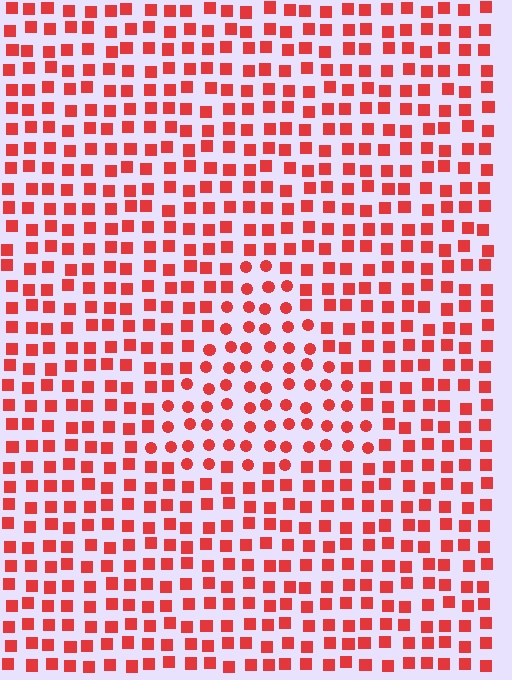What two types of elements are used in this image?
The image uses circles inside the triangle region and squares outside it.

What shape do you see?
I see a triangle.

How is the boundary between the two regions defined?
The boundary is defined by a change in element shape: circles inside vs. squares outside. All elements share the same color and spacing.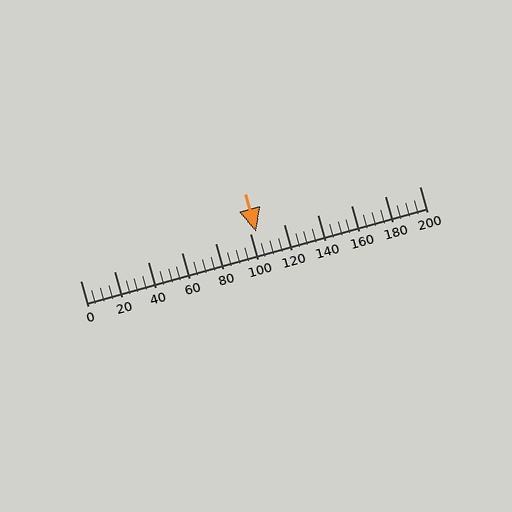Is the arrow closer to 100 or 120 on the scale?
The arrow is closer to 100.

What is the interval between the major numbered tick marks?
The major tick marks are spaced 20 units apart.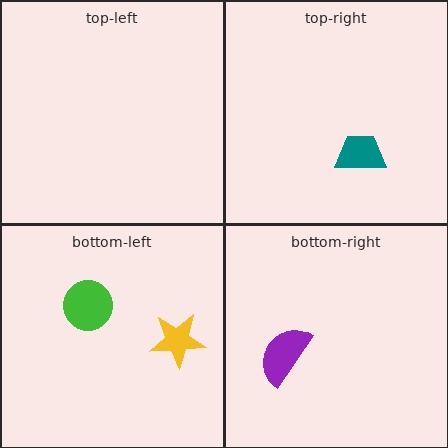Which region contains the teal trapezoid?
The top-right region.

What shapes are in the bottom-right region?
The purple semicircle.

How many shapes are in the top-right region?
1.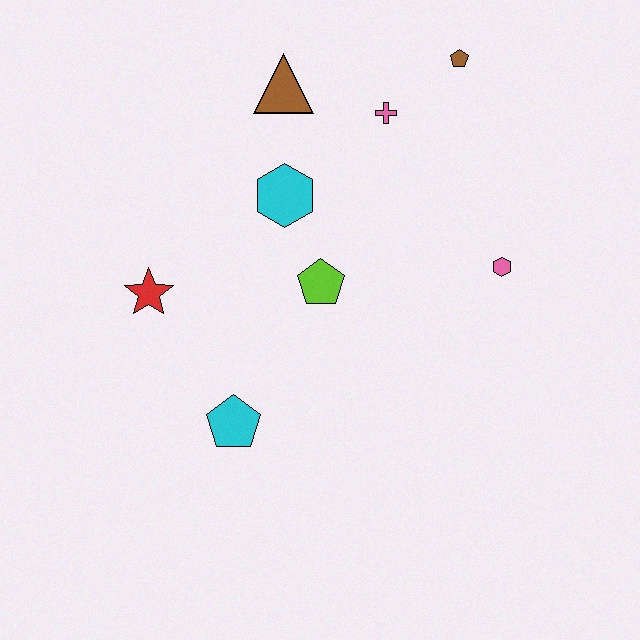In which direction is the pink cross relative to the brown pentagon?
The pink cross is to the left of the brown pentagon.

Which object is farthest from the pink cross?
The cyan pentagon is farthest from the pink cross.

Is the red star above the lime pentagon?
No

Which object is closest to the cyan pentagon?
The red star is closest to the cyan pentagon.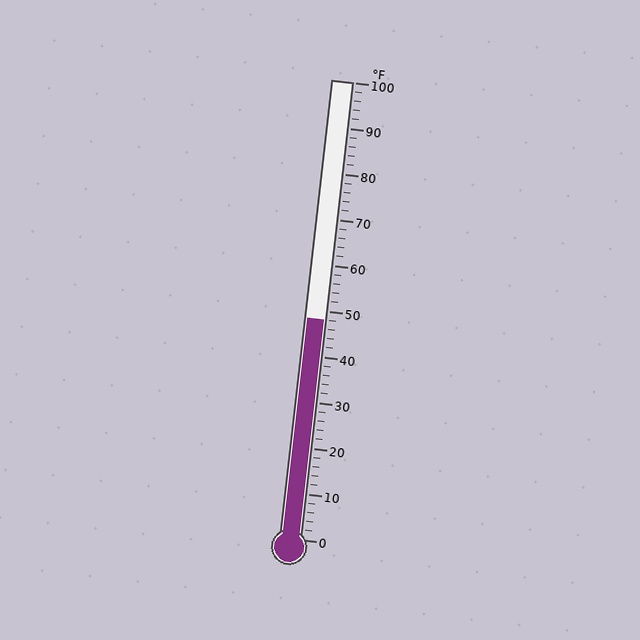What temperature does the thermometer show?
The thermometer shows approximately 48°F.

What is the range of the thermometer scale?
The thermometer scale ranges from 0°F to 100°F.